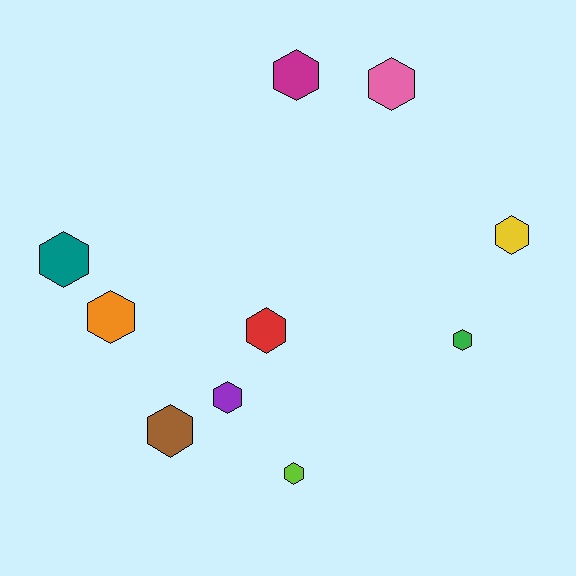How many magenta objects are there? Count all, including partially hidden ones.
There is 1 magenta object.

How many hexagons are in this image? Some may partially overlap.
There are 10 hexagons.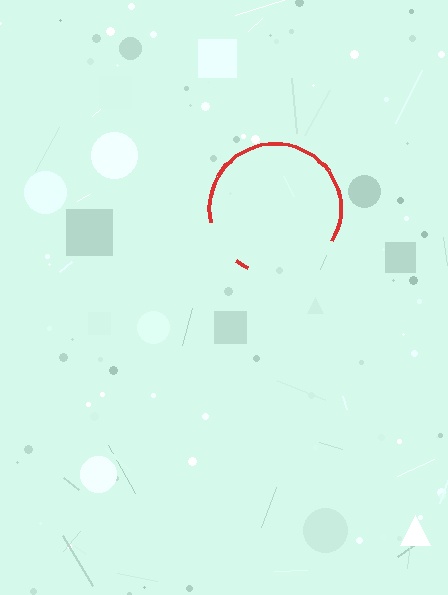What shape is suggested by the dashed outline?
The dashed outline suggests a circle.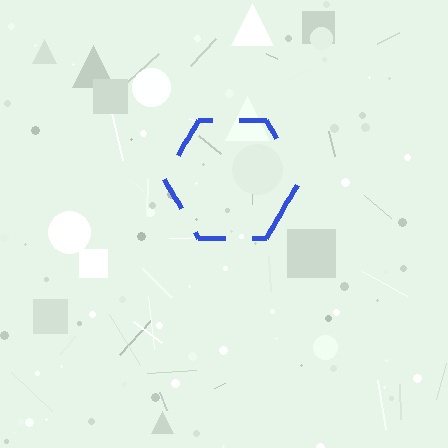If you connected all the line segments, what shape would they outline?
They would outline a hexagon.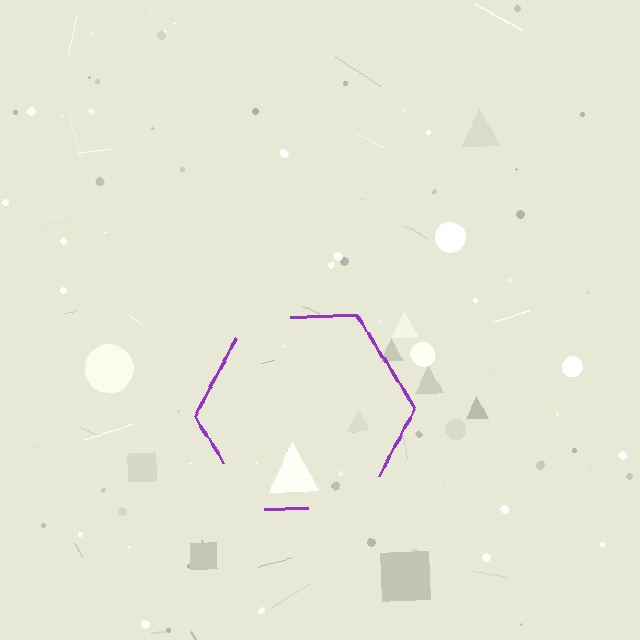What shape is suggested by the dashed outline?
The dashed outline suggests a hexagon.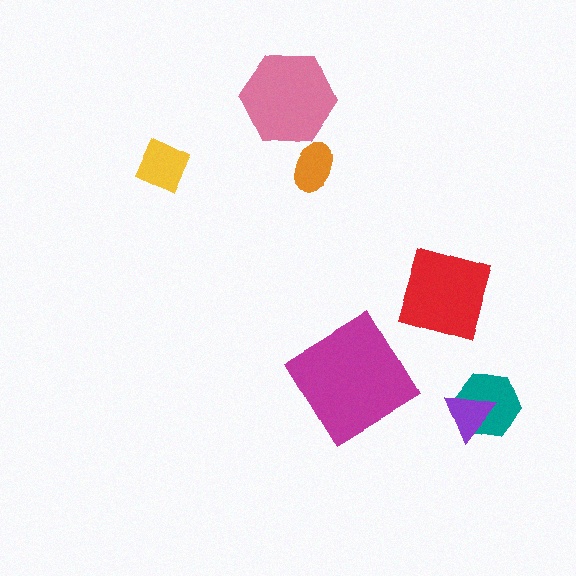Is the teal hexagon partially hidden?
Yes, it is partially covered by another shape.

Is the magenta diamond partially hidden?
No, no other shape covers it.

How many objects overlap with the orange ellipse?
0 objects overlap with the orange ellipse.